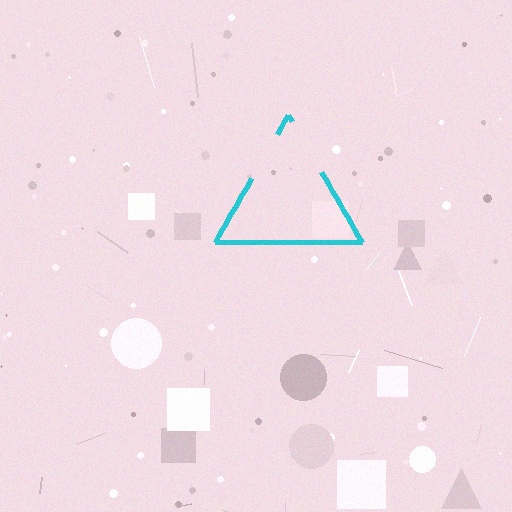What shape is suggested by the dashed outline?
The dashed outline suggests a triangle.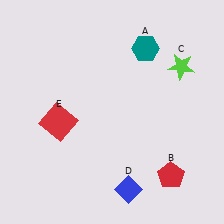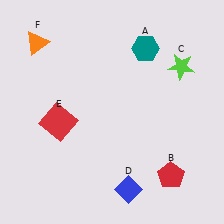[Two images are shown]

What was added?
An orange triangle (F) was added in Image 2.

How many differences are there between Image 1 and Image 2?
There is 1 difference between the two images.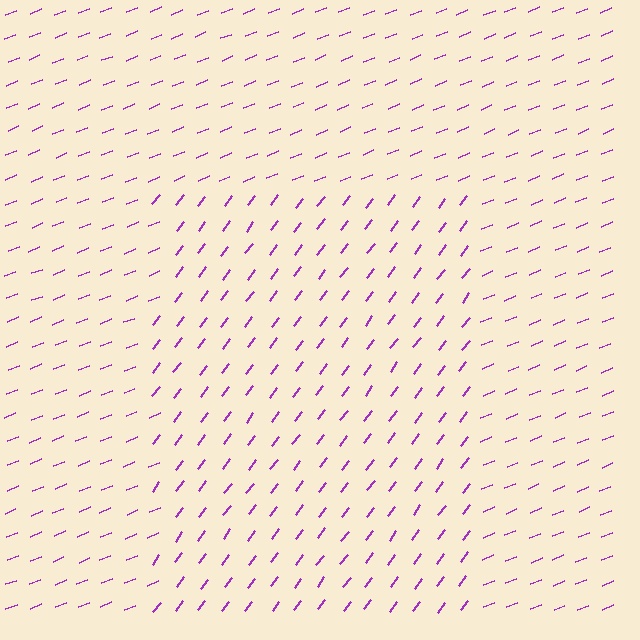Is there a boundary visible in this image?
Yes, there is a texture boundary formed by a change in line orientation.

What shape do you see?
I see a rectangle.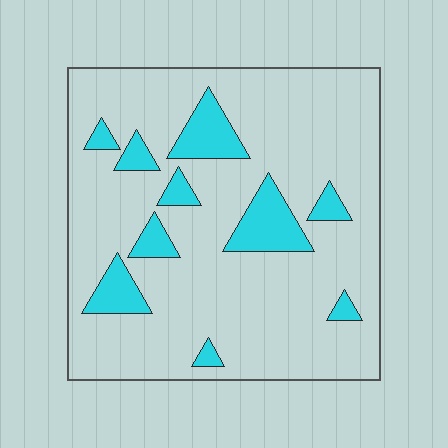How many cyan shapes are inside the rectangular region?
10.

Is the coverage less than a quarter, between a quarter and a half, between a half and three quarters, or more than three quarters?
Less than a quarter.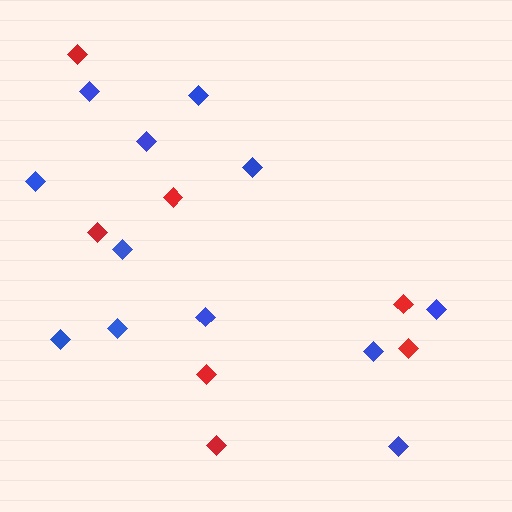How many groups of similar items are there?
There are 2 groups: one group of blue diamonds (12) and one group of red diamonds (7).